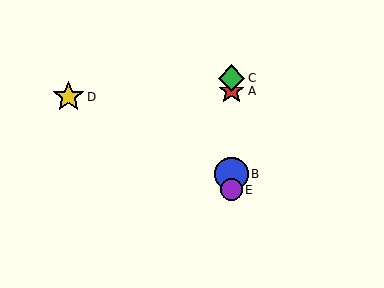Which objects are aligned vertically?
Objects A, B, C, E are aligned vertically.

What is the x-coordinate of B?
Object B is at x≈232.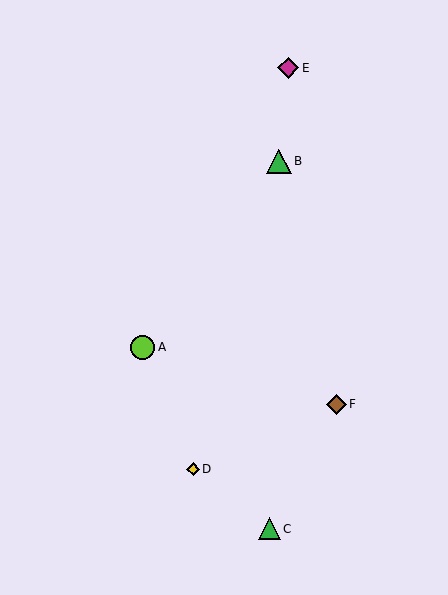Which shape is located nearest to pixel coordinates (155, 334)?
The lime circle (labeled A) at (143, 347) is nearest to that location.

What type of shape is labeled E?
Shape E is a magenta diamond.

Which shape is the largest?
The green triangle (labeled B) is the largest.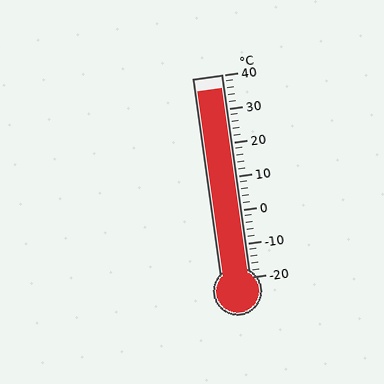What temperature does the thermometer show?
The thermometer shows approximately 36°C.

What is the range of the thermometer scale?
The thermometer scale ranges from -20°C to 40°C.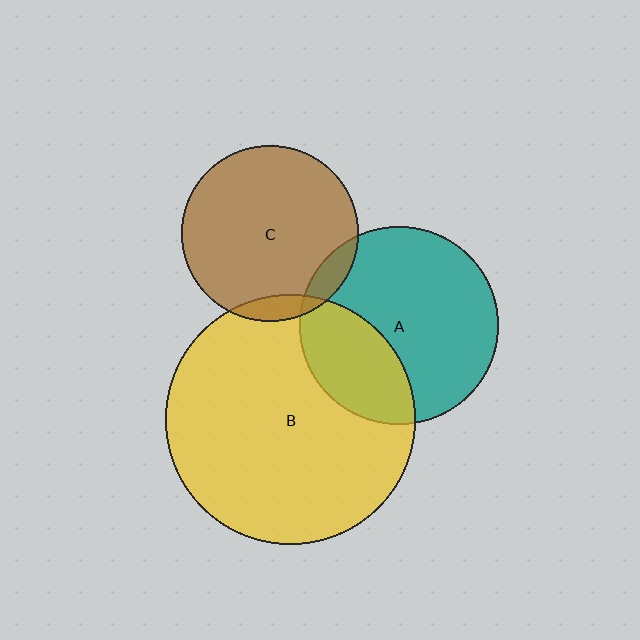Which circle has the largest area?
Circle B (yellow).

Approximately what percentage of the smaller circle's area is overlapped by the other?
Approximately 10%.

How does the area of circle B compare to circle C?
Approximately 2.0 times.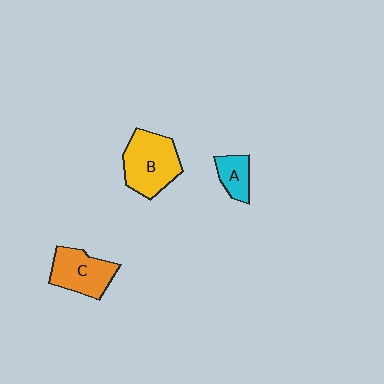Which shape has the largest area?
Shape B (yellow).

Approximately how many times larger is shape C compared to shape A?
Approximately 1.8 times.